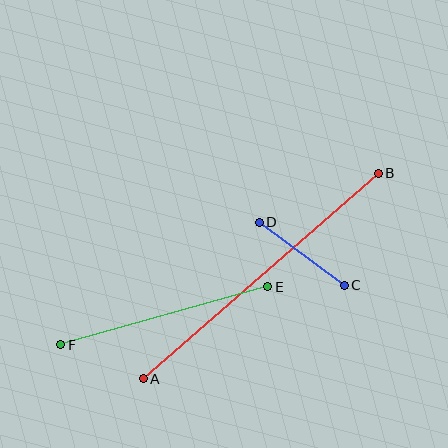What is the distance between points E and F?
The distance is approximately 215 pixels.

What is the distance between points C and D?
The distance is approximately 106 pixels.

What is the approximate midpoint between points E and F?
The midpoint is at approximately (164, 316) pixels.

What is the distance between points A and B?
The distance is approximately 312 pixels.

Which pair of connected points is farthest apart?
Points A and B are farthest apart.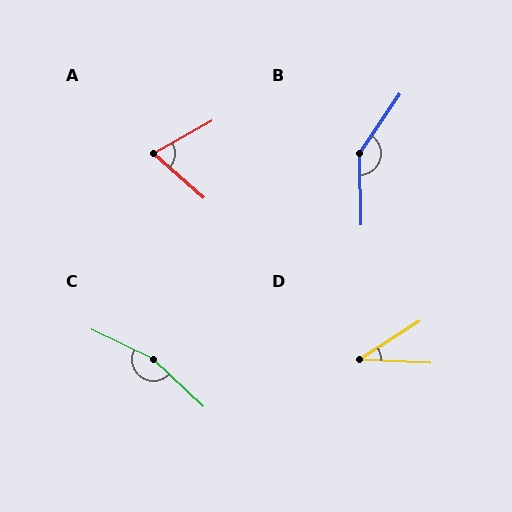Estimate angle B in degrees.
Approximately 145 degrees.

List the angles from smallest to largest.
D (35°), A (70°), B (145°), C (162°).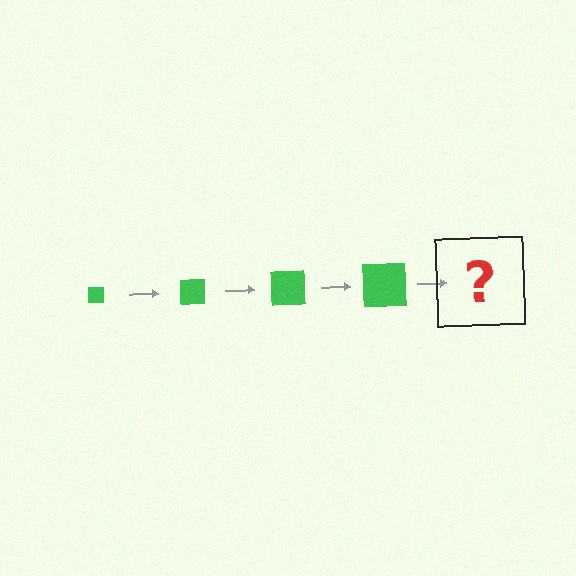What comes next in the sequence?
The next element should be a green square, larger than the previous one.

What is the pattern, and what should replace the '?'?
The pattern is that the square gets progressively larger each step. The '?' should be a green square, larger than the previous one.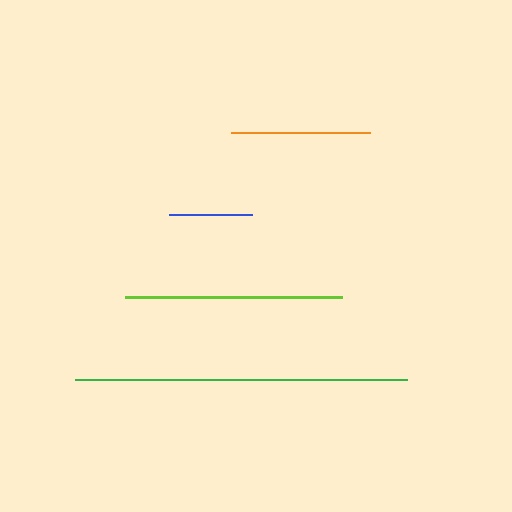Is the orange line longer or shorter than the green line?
The green line is longer than the orange line.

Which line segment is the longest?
The green line is the longest at approximately 333 pixels.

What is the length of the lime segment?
The lime segment is approximately 217 pixels long.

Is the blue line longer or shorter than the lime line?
The lime line is longer than the blue line.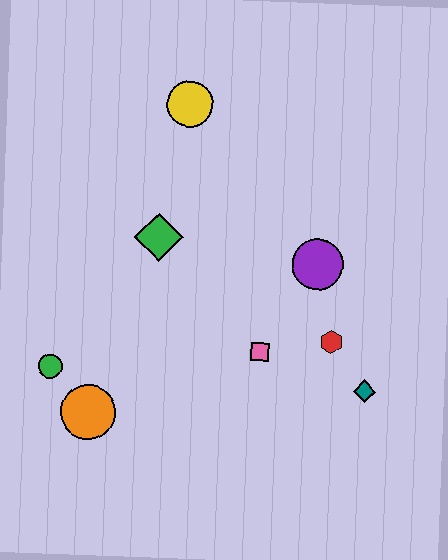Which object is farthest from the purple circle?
The green circle is farthest from the purple circle.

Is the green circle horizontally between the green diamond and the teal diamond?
No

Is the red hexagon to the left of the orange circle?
No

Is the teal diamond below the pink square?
Yes